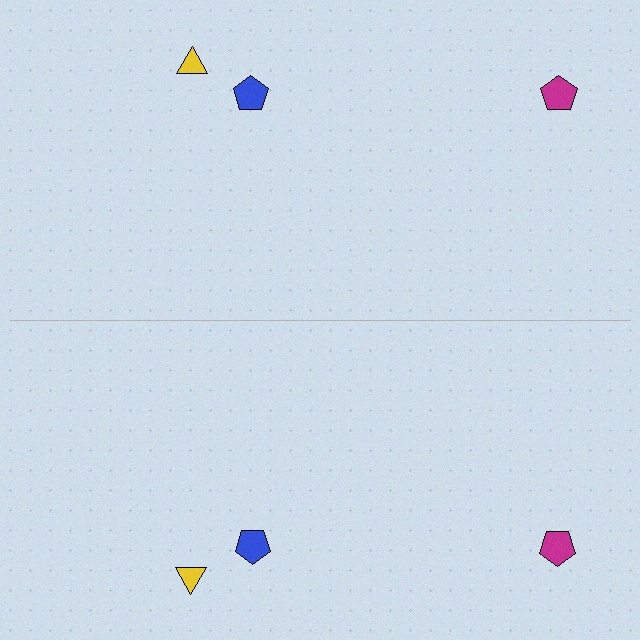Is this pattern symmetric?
Yes, this pattern has bilateral (reflection) symmetry.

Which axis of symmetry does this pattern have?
The pattern has a horizontal axis of symmetry running through the center of the image.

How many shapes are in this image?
There are 6 shapes in this image.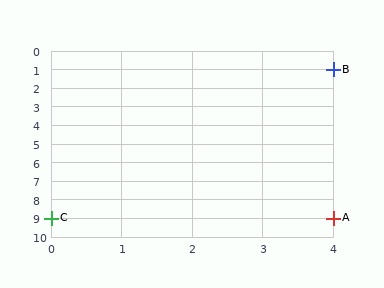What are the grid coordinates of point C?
Point C is at grid coordinates (0, 9).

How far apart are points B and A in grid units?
Points B and A are 8 rows apart.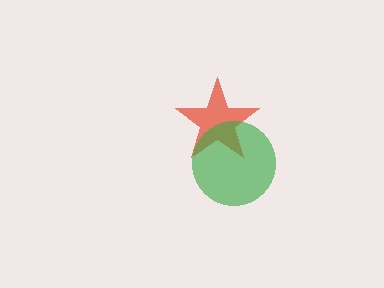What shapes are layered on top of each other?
The layered shapes are: a red star, a green circle.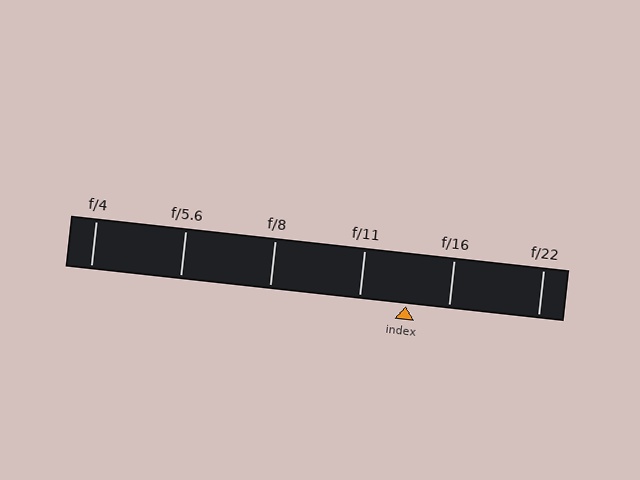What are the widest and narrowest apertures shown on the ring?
The widest aperture shown is f/4 and the narrowest is f/22.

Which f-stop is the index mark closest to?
The index mark is closest to f/16.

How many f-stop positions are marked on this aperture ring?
There are 6 f-stop positions marked.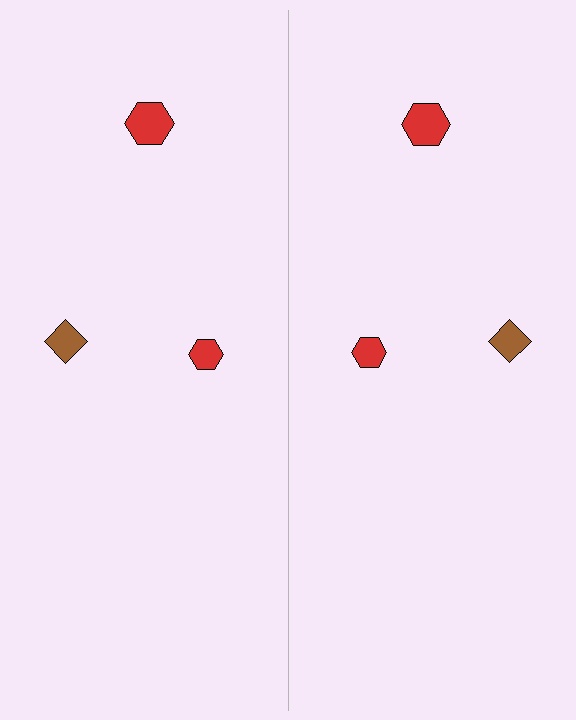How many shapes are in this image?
There are 6 shapes in this image.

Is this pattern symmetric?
Yes, this pattern has bilateral (reflection) symmetry.